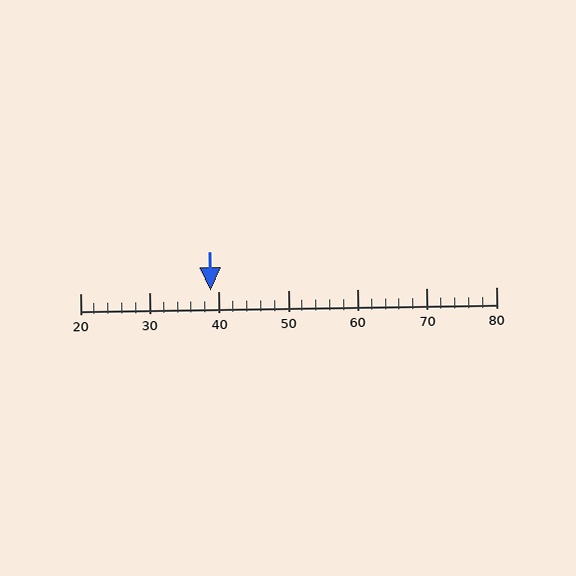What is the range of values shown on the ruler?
The ruler shows values from 20 to 80.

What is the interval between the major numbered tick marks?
The major tick marks are spaced 10 units apart.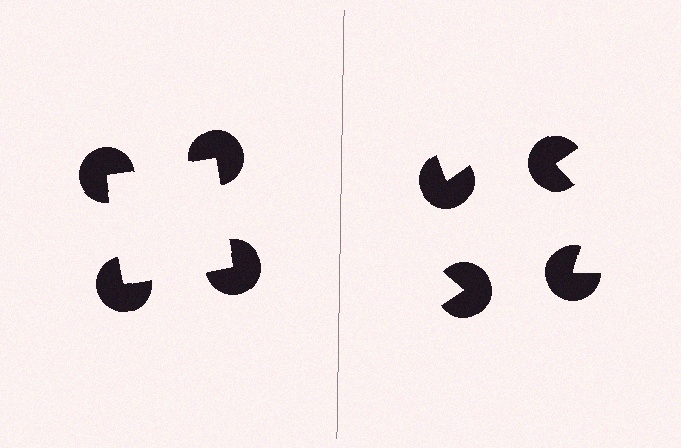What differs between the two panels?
The pac-man discs are positioned identically on both sides; only the wedge orientations differ. On the left they align to a square; on the right they are misaligned.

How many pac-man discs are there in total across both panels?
8 — 4 on each side.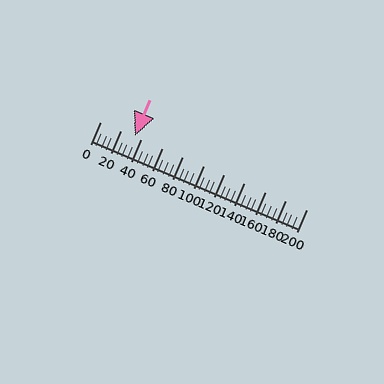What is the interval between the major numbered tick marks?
The major tick marks are spaced 20 units apart.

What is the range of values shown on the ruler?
The ruler shows values from 0 to 200.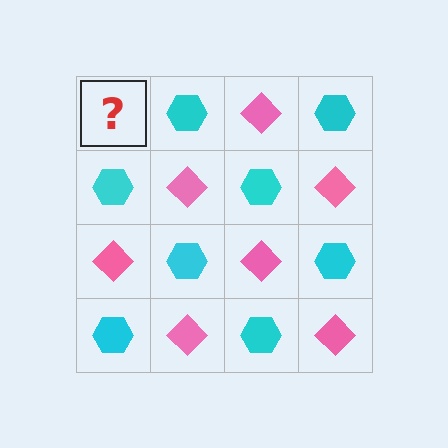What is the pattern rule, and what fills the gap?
The rule is that it alternates pink diamond and cyan hexagon in a checkerboard pattern. The gap should be filled with a pink diamond.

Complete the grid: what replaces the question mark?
The question mark should be replaced with a pink diamond.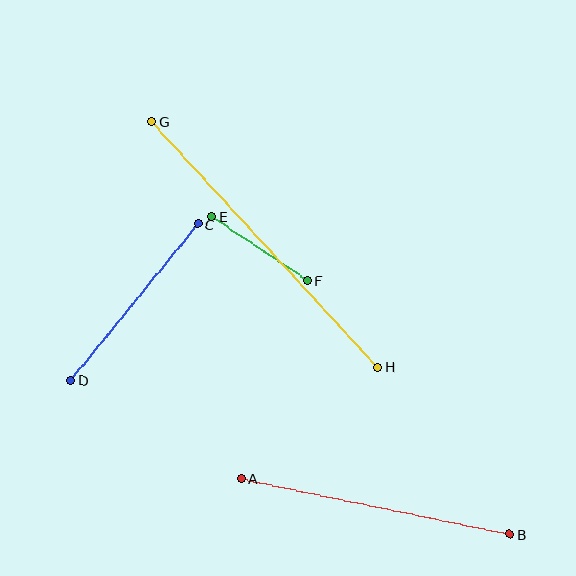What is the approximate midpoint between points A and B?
The midpoint is at approximately (376, 506) pixels.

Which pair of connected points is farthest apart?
Points G and H are farthest apart.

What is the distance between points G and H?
The distance is approximately 334 pixels.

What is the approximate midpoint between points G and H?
The midpoint is at approximately (265, 244) pixels.